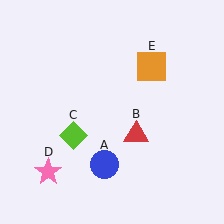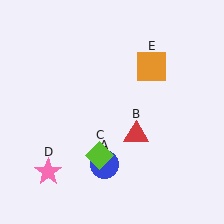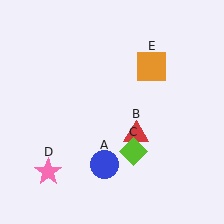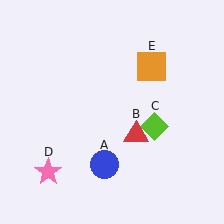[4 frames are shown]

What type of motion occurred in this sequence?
The lime diamond (object C) rotated counterclockwise around the center of the scene.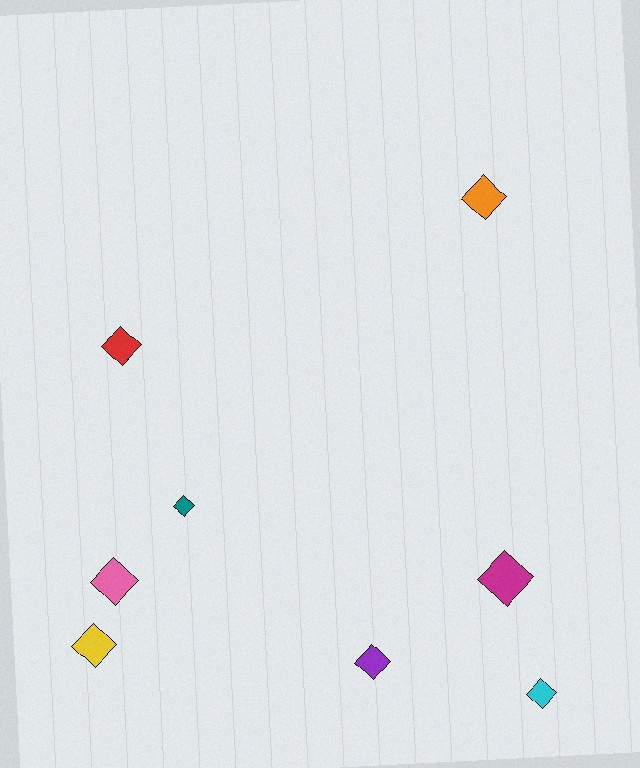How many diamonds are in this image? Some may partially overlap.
There are 8 diamonds.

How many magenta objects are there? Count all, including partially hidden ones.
There is 1 magenta object.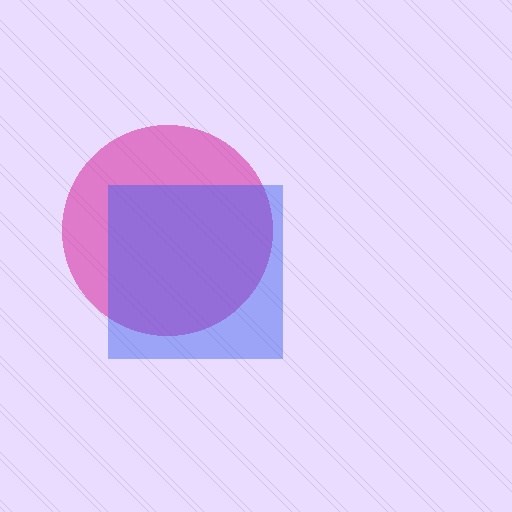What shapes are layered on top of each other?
The layered shapes are: a magenta circle, a blue square.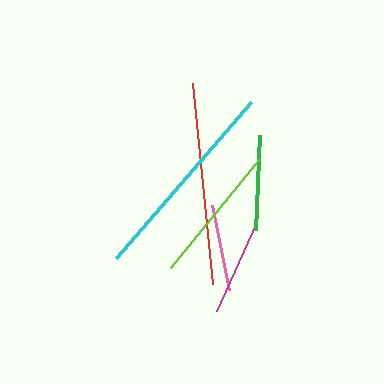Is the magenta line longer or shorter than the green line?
The magenta line is longer than the green line.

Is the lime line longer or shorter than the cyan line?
The cyan line is longer than the lime line.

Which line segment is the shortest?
The pink line is the shortest at approximately 87 pixels.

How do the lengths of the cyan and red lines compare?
The cyan and red lines are approximately the same length.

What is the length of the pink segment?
The pink segment is approximately 87 pixels long.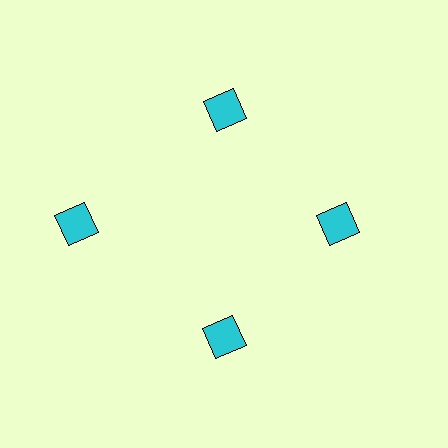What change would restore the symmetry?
The symmetry would be restored by moving it inward, back onto the ring so that all 4 squares sit at equal angles and equal distance from the center.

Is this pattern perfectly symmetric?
No. The 4 cyan squares are arranged in a ring, but one element near the 9 o'clock position is pushed outward from the center, breaking the 4-fold rotational symmetry.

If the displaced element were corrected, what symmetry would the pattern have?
It would have 4-fold rotational symmetry — the pattern would map onto itself every 90 degrees.